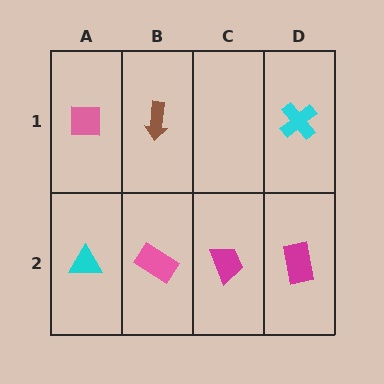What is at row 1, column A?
A pink square.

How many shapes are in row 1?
3 shapes.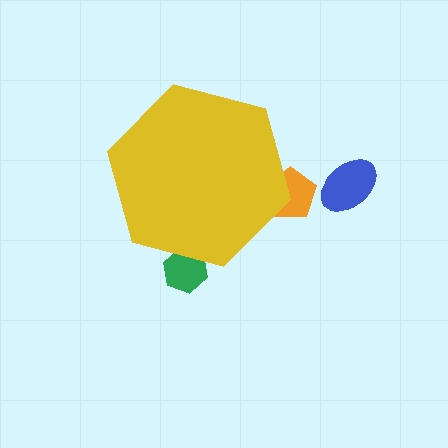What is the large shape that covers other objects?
A yellow hexagon.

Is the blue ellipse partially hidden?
No, the blue ellipse is fully visible.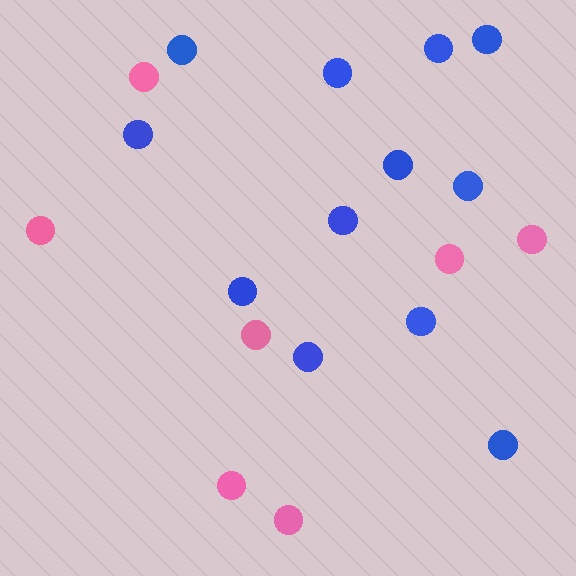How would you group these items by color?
There are 2 groups: one group of pink circles (7) and one group of blue circles (12).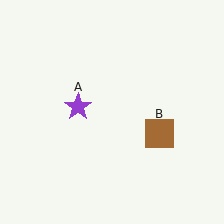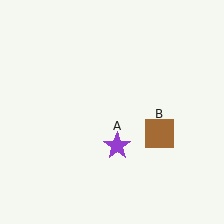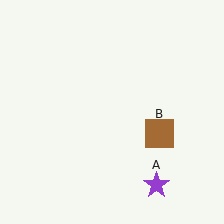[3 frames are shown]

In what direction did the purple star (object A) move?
The purple star (object A) moved down and to the right.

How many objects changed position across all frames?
1 object changed position: purple star (object A).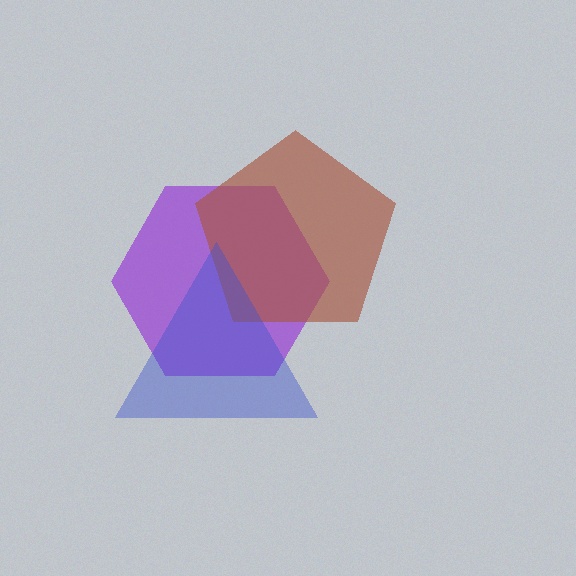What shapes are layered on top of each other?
The layered shapes are: a purple hexagon, a brown pentagon, a blue triangle.